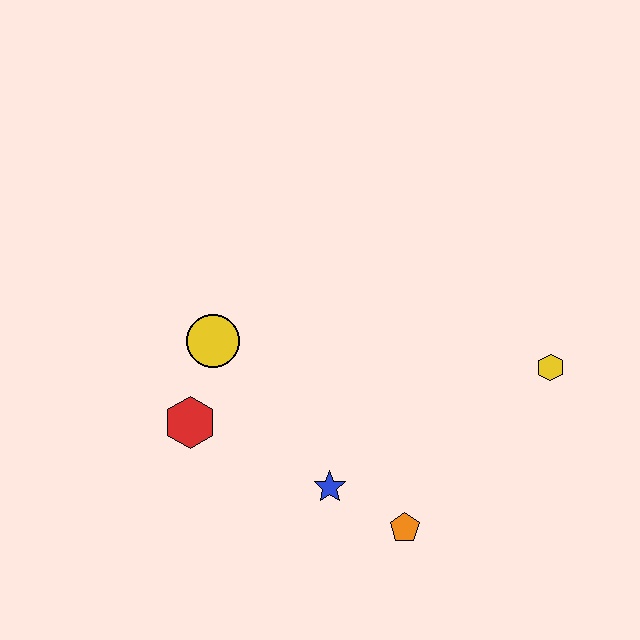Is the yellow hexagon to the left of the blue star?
No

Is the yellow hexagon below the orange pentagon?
No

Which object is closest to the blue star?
The orange pentagon is closest to the blue star.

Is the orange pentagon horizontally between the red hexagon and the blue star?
No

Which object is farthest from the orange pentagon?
The yellow circle is farthest from the orange pentagon.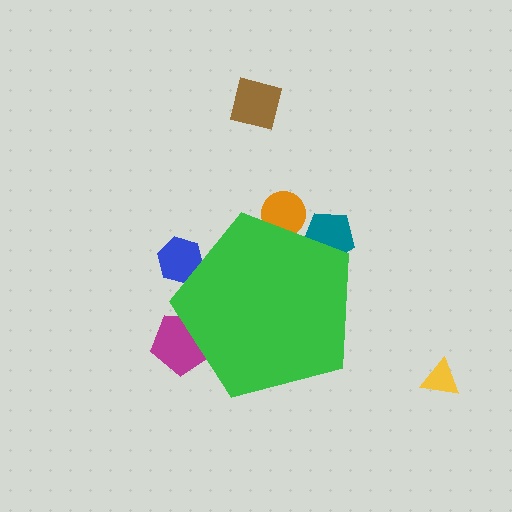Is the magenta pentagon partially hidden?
Yes, the magenta pentagon is partially hidden behind the green pentagon.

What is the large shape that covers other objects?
A green pentagon.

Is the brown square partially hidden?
No, the brown square is fully visible.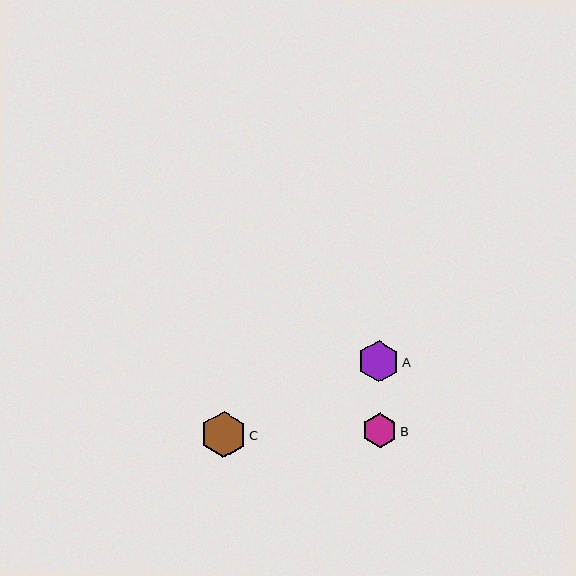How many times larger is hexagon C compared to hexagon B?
Hexagon C is approximately 1.3 times the size of hexagon B.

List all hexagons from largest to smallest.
From largest to smallest: C, A, B.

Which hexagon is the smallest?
Hexagon B is the smallest with a size of approximately 34 pixels.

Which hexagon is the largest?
Hexagon C is the largest with a size of approximately 46 pixels.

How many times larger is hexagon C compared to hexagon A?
Hexagon C is approximately 1.1 times the size of hexagon A.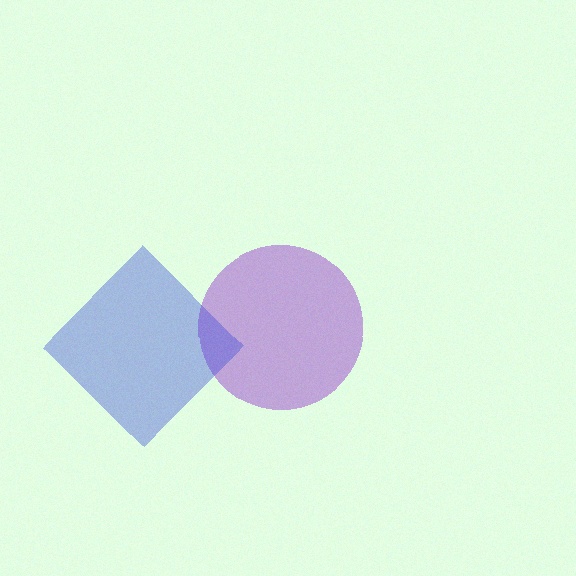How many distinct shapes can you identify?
There are 2 distinct shapes: a purple circle, a blue diamond.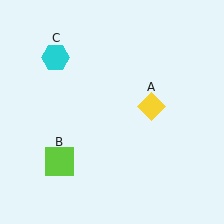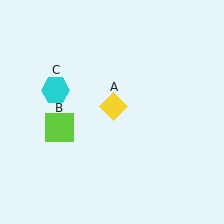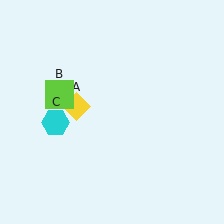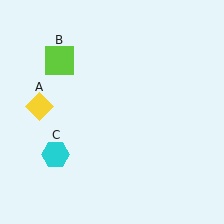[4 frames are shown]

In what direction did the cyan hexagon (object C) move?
The cyan hexagon (object C) moved down.